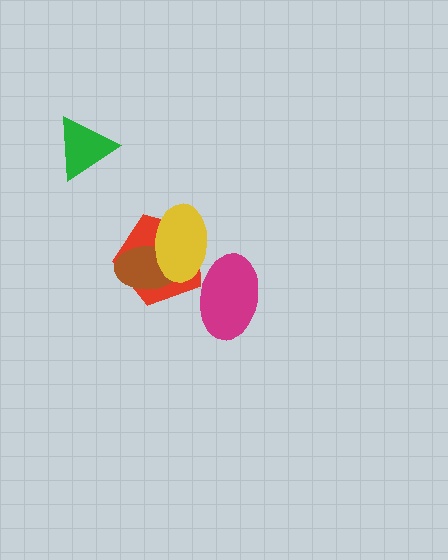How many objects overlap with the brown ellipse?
2 objects overlap with the brown ellipse.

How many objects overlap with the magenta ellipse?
2 objects overlap with the magenta ellipse.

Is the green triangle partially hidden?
No, no other shape covers it.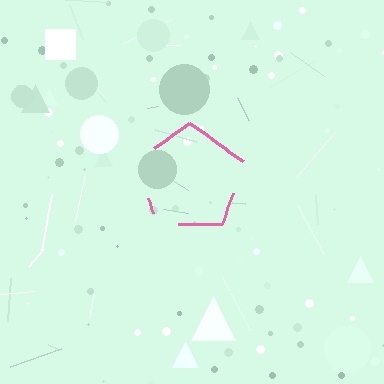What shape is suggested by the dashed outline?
The dashed outline suggests a pentagon.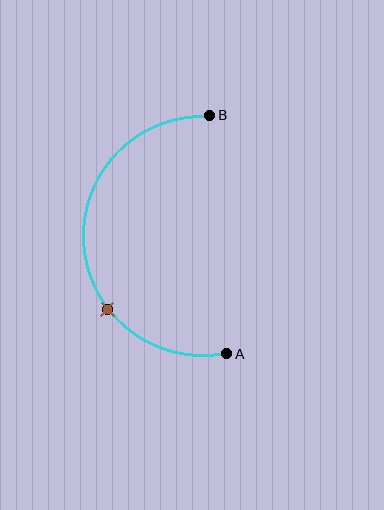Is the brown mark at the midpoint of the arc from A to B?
No. The brown mark lies on the arc but is closer to endpoint A. The arc midpoint would be at the point on the curve equidistant along the arc from both A and B.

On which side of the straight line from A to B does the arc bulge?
The arc bulges to the left of the straight line connecting A and B.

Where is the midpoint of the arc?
The arc midpoint is the point on the curve farthest from the straight line joining A and B. It sits to the left of that line.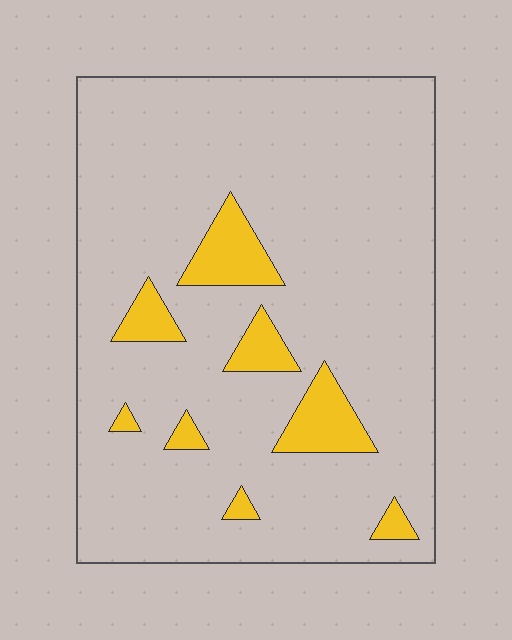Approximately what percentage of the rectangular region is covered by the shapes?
Approximately 10%.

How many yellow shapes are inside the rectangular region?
8.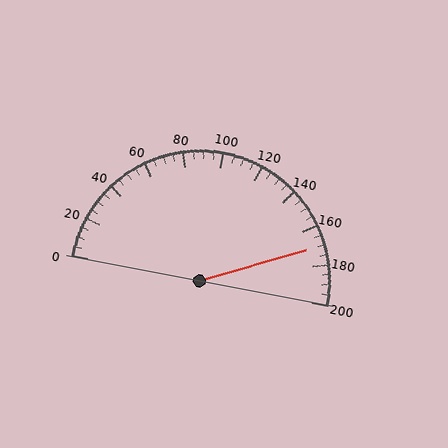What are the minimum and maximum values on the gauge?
The gauge ranges from 0 to 200.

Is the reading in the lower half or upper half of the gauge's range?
The reading is in the upper half of the range (0 to 200).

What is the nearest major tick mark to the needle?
The nearest major tick mark is 160.